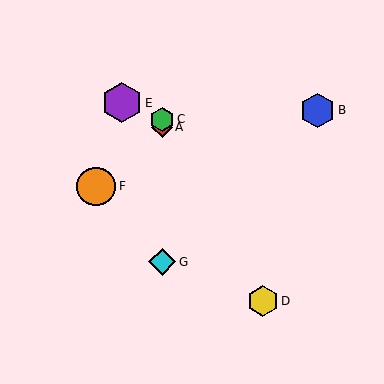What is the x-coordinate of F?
Object F is at x≈96.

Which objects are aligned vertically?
Objects A, C, G are aligned vertically.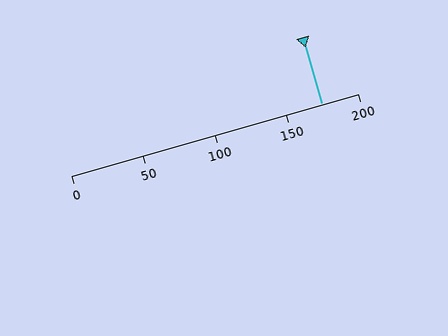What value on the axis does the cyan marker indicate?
The marker indicates approximately 175.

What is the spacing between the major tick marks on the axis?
The major ticks are spaced 50 apart.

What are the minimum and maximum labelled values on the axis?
The axis runs from 0 to 200.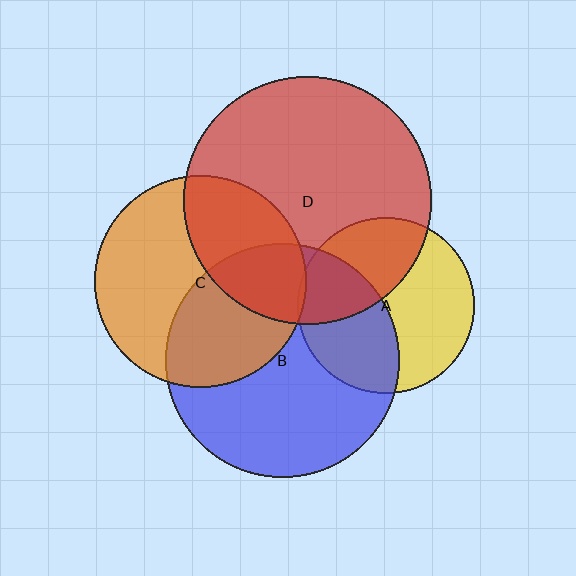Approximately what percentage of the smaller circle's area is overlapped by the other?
Approximately 25%.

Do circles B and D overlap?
Yes.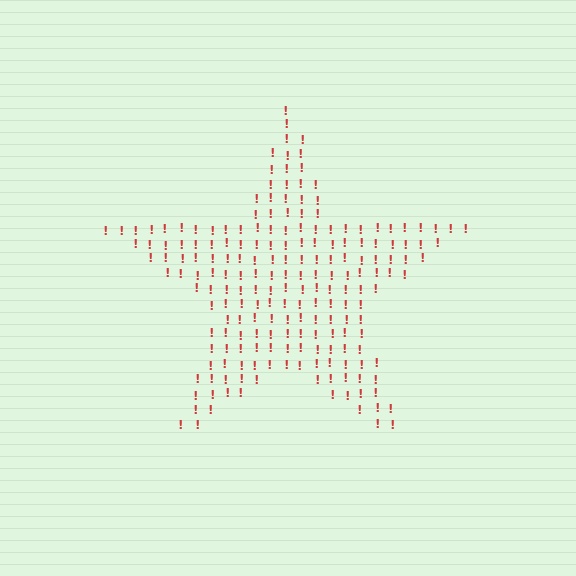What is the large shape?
The large shape is a star.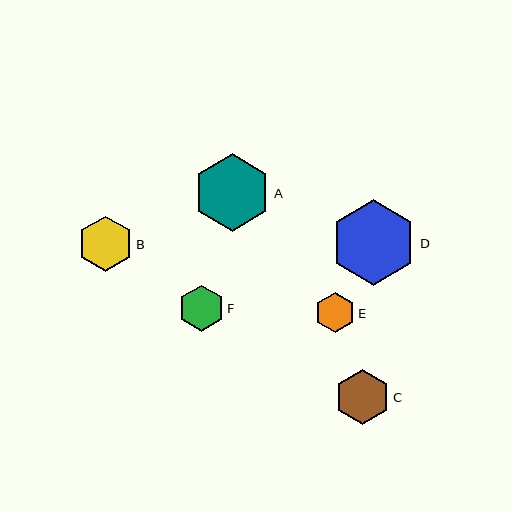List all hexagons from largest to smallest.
From largest to smallest: D, A, B, C, F, E.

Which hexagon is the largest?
Hexagon D is the largest with a size of approximately 85 pixels.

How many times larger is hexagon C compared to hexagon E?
Hexagon C is approximately 1.4 times the size of hexagon E.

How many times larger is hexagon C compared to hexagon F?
Hexagon C is approximately 1.2 times the size of hexagon F.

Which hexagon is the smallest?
Hexagon E is the smallest with a size of approximately 40 pixels.